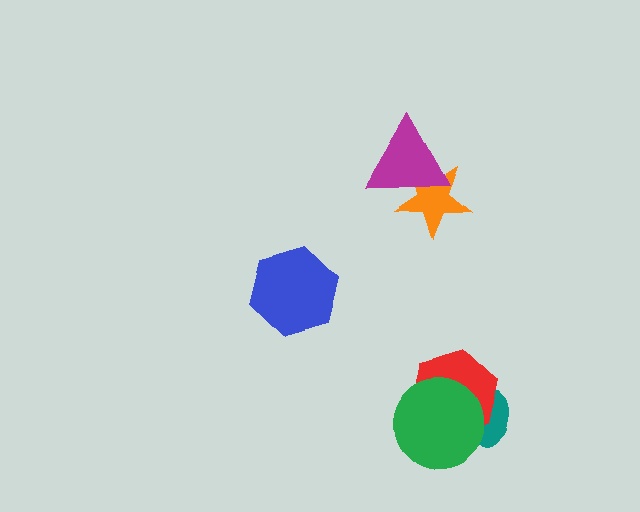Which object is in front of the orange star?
The magenta triangle is in front of the orange star.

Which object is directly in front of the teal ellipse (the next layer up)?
The red hexagon is directly in front of the teal ellipse.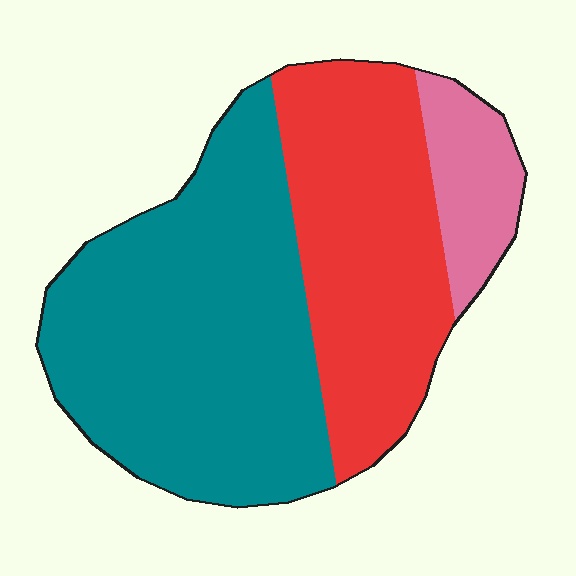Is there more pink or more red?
Red.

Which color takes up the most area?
Teal, at roughly 55%.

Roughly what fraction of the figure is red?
Red covers around 35% of the figure.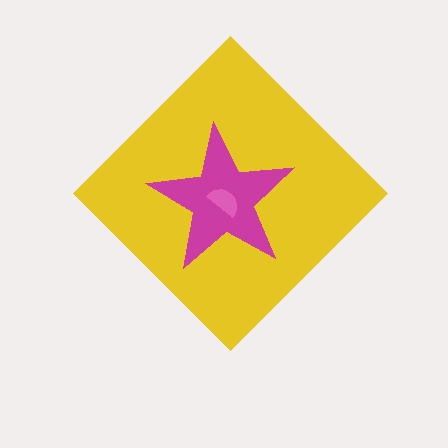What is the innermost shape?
The pink semicircle.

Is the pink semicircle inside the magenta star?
Yes.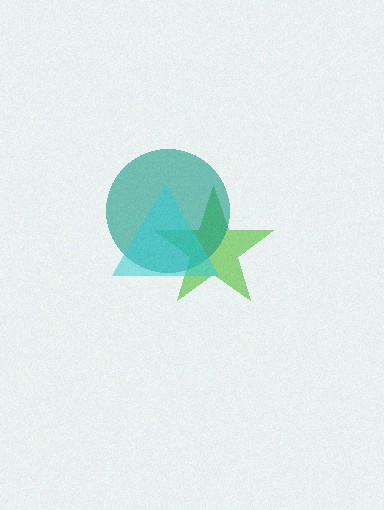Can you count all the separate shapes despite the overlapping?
Yes, there are 3 separate shapes.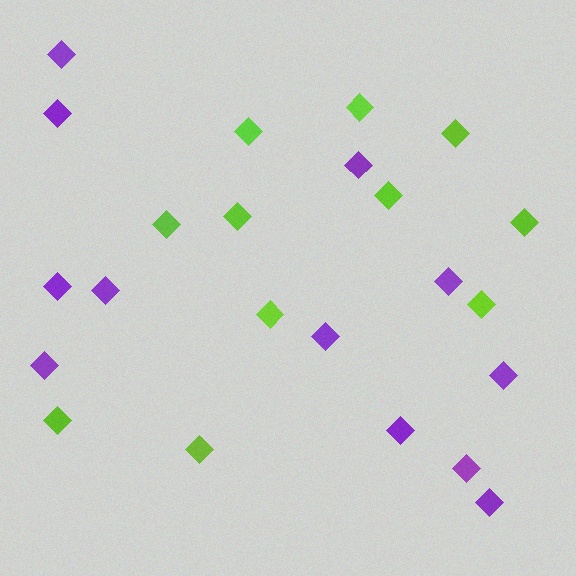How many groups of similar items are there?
There are 2 groups: one group of lime diamonds (11) and one group of purple diamonds (12).